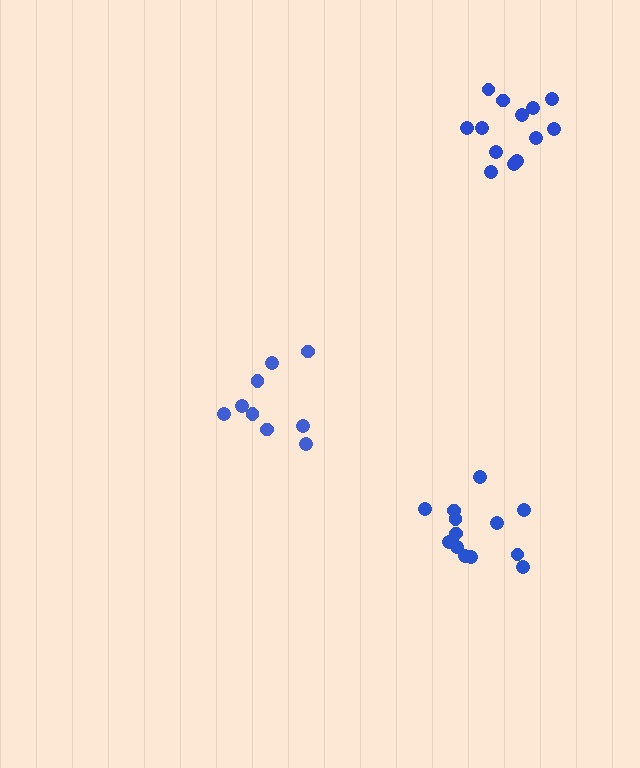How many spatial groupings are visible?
There are 3 spatial groupings.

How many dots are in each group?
Group 1: 9 dots, Group 2: 13 dots, Group 3: 13 dots (35 total).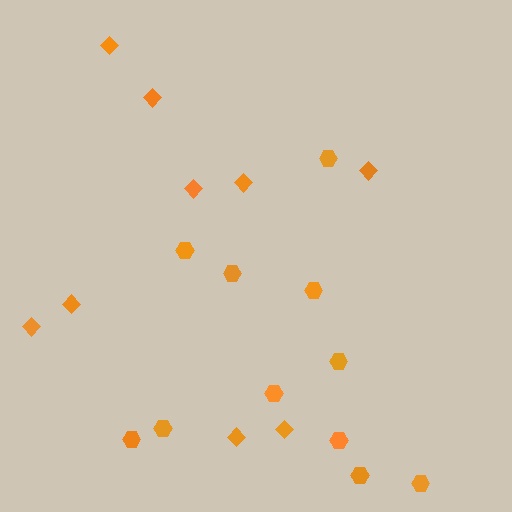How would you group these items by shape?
There are 2 groups: one group of diamonds (9) and one group of hexagons (11).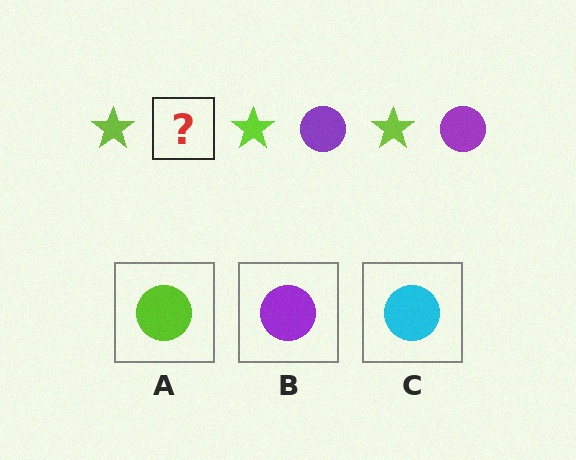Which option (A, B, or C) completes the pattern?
B.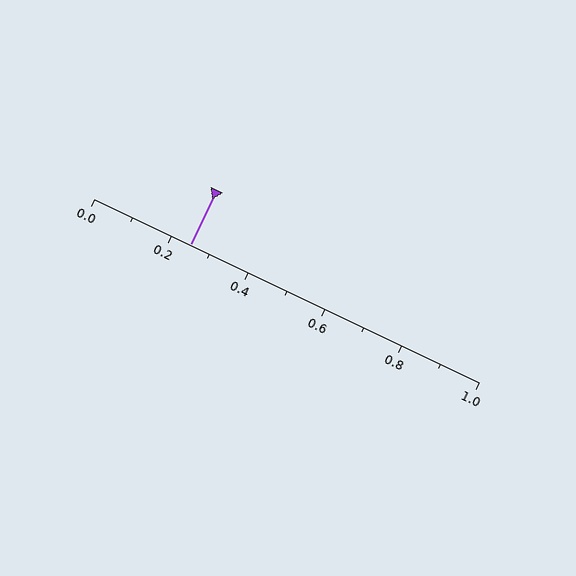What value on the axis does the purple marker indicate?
The marker indicates approximately 0.25.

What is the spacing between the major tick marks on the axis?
The major ticks are spaced 0.2 apart.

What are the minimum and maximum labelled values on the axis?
The axis runs from 0.0 to 1.0.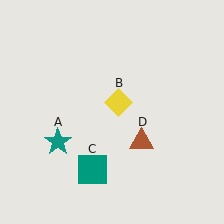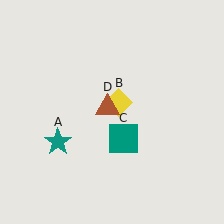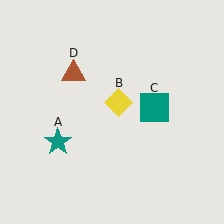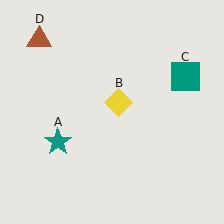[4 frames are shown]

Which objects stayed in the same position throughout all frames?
Teal star (object A) and yellow diamond (object B) remained stationary.